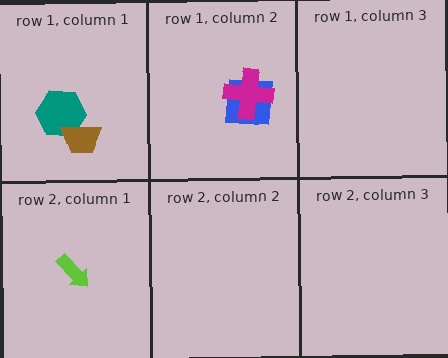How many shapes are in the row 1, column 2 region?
2.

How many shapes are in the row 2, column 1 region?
1.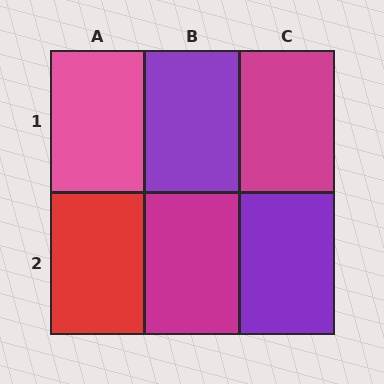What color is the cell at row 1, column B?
Purple.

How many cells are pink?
1 cell is pink.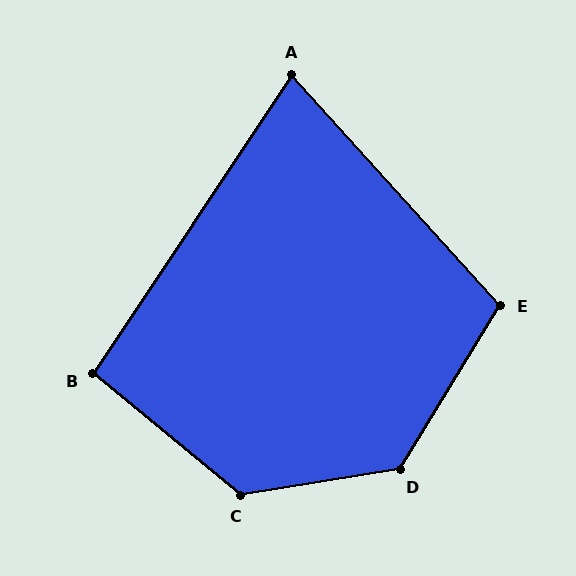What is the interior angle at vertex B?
Approximately 96 degrees (obtuse).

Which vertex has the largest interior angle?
C, at approximately 131 degrees.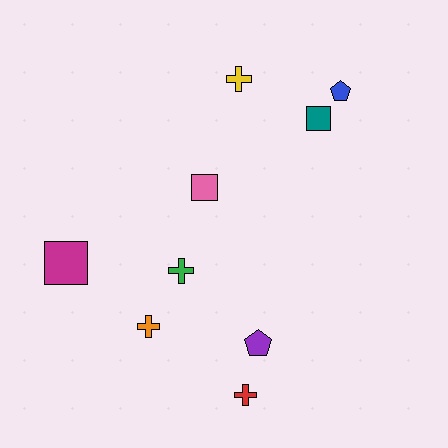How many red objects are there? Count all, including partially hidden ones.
There is 1 red object.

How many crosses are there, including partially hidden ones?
There are 4 crosses.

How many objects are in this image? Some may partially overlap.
There are 9 objects.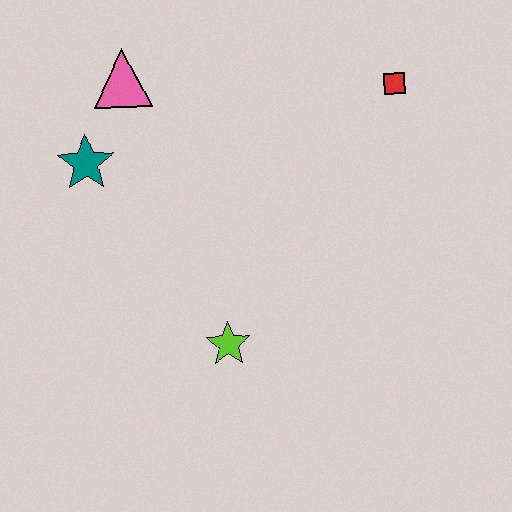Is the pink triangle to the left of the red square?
Yes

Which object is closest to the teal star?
The pink triangle is closest to the teal star.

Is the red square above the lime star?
Yes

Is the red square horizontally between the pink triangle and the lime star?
No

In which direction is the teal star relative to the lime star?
The teal star is above the lime star.